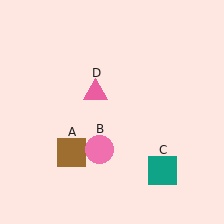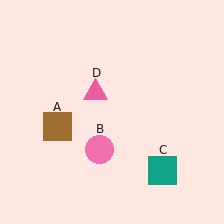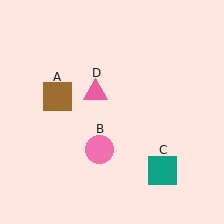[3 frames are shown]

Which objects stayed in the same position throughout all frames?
Pink circle (object B) and teal square (object C) and pink triangle (object D) remained stationary.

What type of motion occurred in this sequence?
The brown square (object A) rotated clockwise around the center of the scene.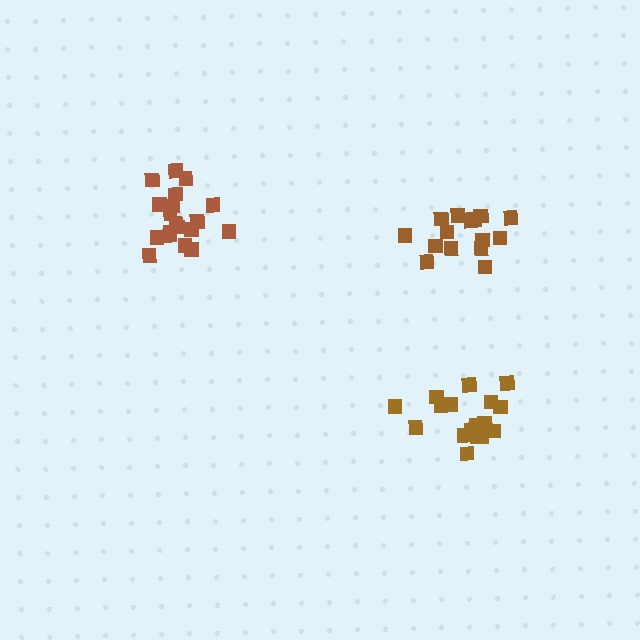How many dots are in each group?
Group 1: 20 dots, Group 2: 15 dots, Group 3: 17 dots (52 total).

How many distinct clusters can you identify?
There are 3 distinct clusters.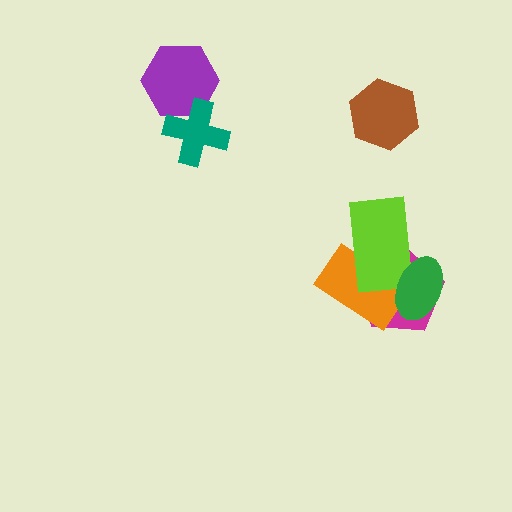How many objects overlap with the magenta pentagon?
3 objects overlap with the magenta pentagon.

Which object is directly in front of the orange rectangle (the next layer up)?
The lime rectangle is directly in front of the orange rectangle.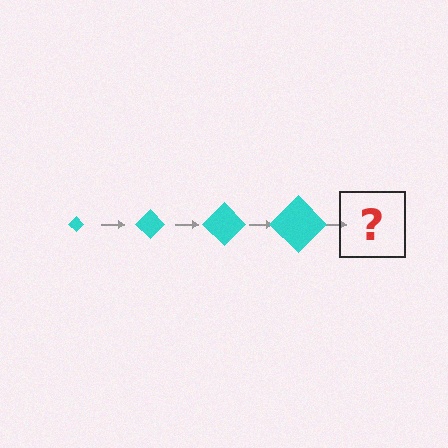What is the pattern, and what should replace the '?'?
The pattern is that the diamond gets progressively larger each step. The '?' should be a cyan diamond, larger than the previous one.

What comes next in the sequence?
The next element should be a cyan diamond, larger than the previous one.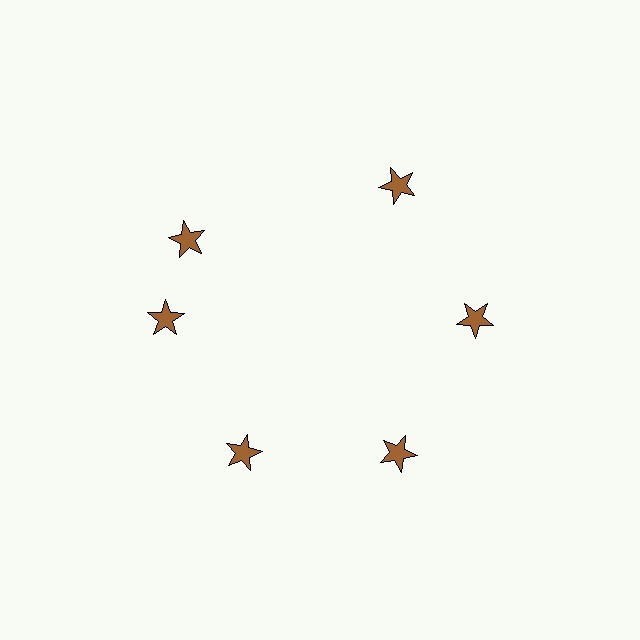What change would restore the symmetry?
The symmetry would be restored by rotating it back into even spacing with its neighbors so that all 6 stars sit at equal angles and equal distance from the center.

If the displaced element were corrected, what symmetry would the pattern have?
It would have 6-fold rotational symmetry — the pattern would map onto itself every 60 degrees.